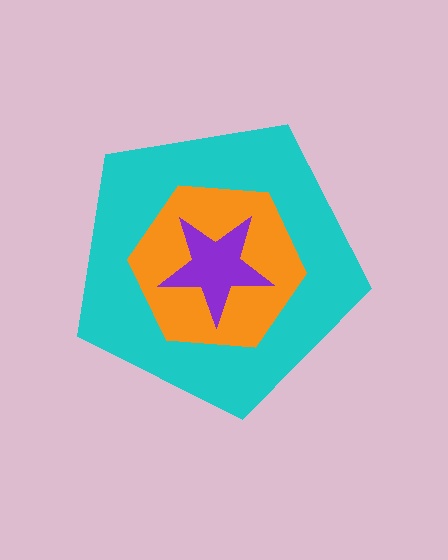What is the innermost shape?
The purple star.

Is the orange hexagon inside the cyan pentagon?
Yes.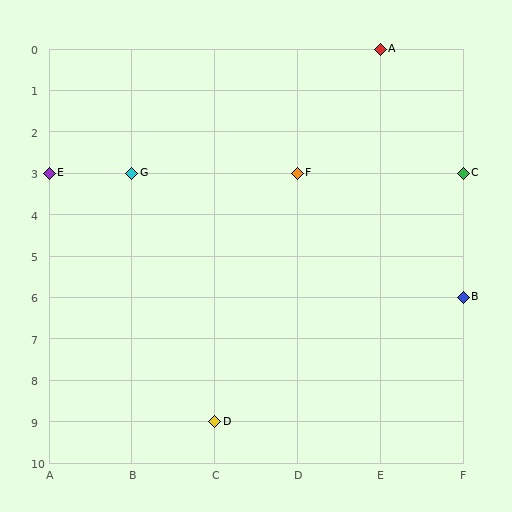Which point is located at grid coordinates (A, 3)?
Point E is at (A, 3).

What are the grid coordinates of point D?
Point D is at grid coordinates (C, 9).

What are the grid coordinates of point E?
Point E is at grid coordinates (A, 3).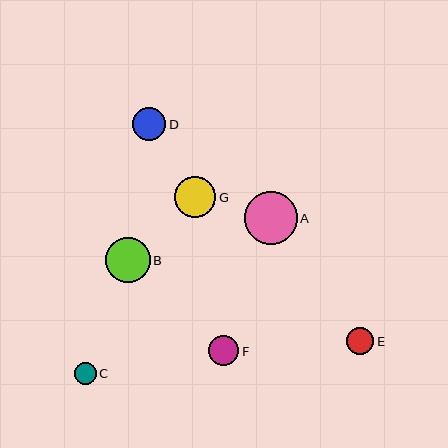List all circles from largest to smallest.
From largest to smallest: A, B, G, D, F, E, C.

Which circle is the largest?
Circle A is the largest with a size of approximately 53 pixels.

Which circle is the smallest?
Circle C is the smallest with a size of approximately 22 pixels.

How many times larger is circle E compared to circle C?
Circle E is approximately 1.2 times the size of circle C.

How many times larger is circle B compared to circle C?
Circle B is approximately 2.1 times the size of circle C.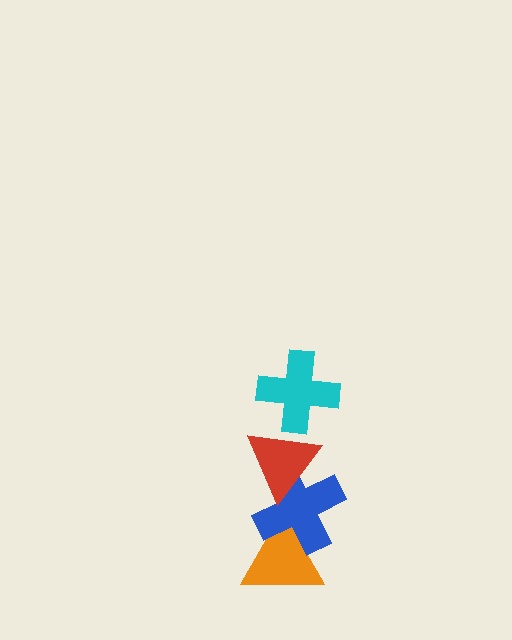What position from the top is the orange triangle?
The orange triangle is 4th from the top.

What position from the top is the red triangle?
The red triangle is 2nd from the top.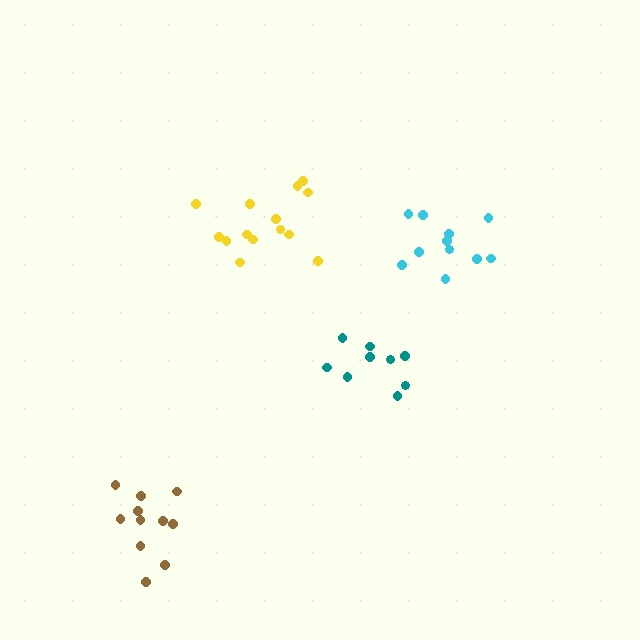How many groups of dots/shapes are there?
There are 4 groups.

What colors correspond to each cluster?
The clusters are colored: brown, cyan, teal, yellow.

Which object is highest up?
The yellow cluster is topmost.